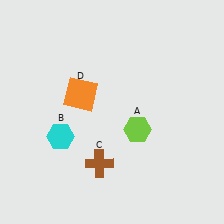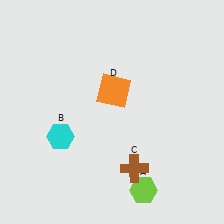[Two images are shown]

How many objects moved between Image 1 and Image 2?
3 objects moved between the two images.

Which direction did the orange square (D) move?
The orange square (D) moved right.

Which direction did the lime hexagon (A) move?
The lime hexagon (A) moved down.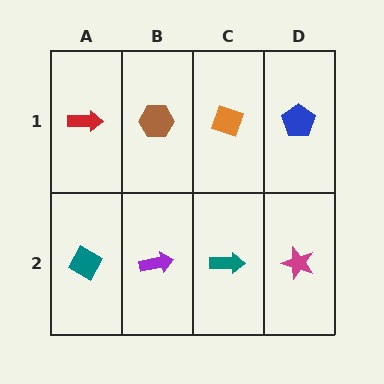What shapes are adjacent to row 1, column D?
A magenta star (row 2, column D), an orange diamond (row 1, column C).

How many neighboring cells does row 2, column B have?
3.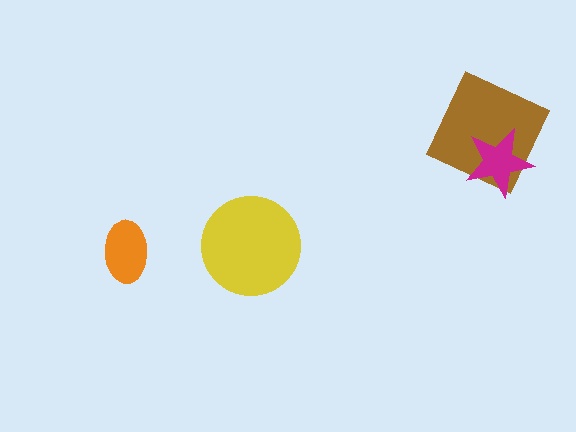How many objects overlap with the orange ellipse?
0 objects overlap with the orange ellipse.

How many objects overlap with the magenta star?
1 object overlaps with the magenta star.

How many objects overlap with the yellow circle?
0 objects overlap with the yellow circle.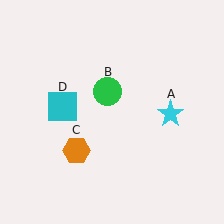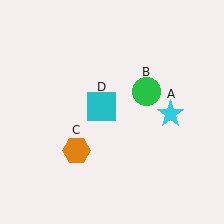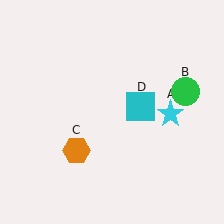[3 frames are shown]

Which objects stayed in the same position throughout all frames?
Cyan star (object A) and orange hexagon (object C) remained stationary.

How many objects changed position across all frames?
2 objects changed position: green circle (object B), cyan square (object D).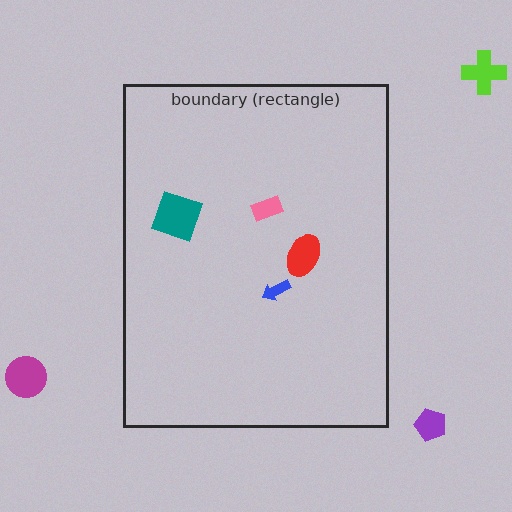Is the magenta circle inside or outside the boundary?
Outside.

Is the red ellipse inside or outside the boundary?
Inside.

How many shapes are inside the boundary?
4 inside, 3 outside.